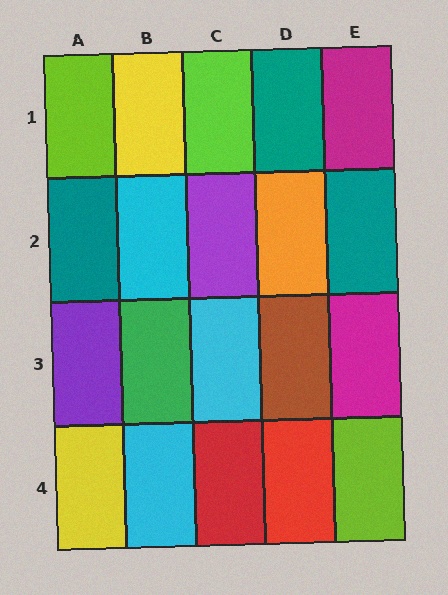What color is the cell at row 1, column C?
Lime.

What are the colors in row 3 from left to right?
Purple, green, cyan, brown, magenta.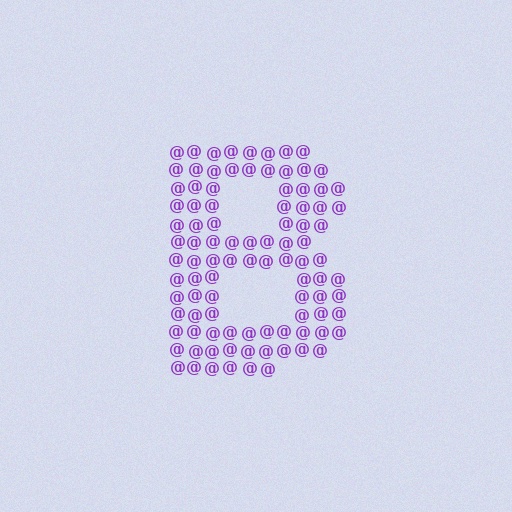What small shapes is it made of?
It is made of small at signs.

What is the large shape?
The large shape is the letter B.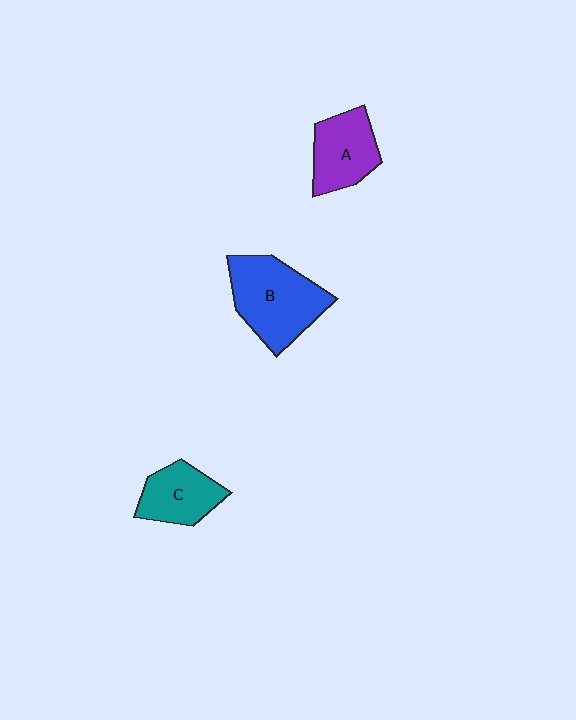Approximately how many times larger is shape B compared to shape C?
Approximately 1.6 times.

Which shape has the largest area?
Shape B (blue).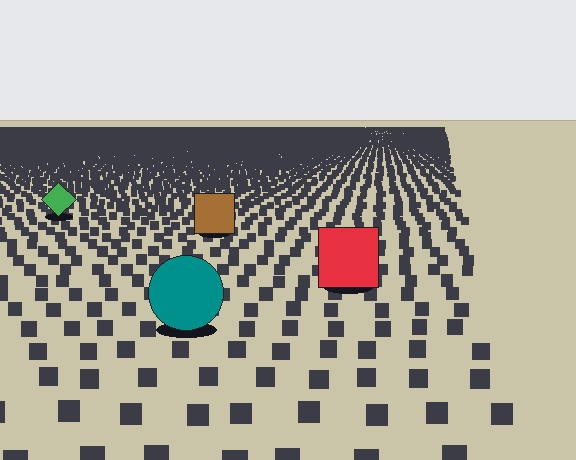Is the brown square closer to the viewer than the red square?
No. The red square is closer — you can tell from the texture gradient: the ground texture is coarser near it.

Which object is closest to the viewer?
The teal circle is closest. The texture marks near it are larger and more spread out.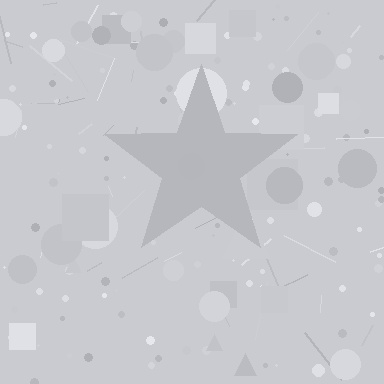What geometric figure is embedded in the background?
A star is embedded in the background.